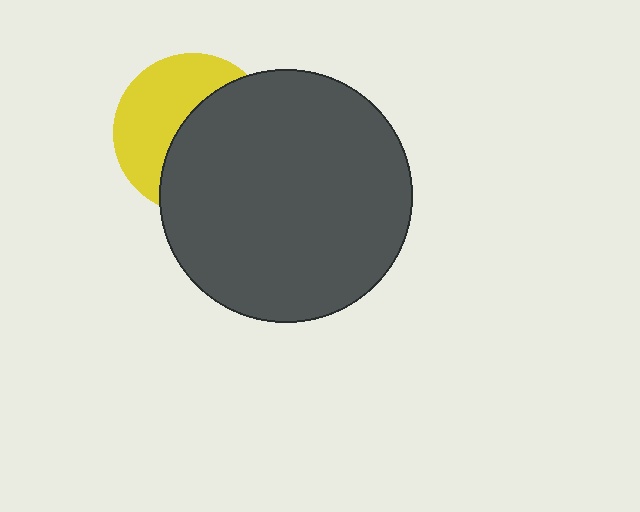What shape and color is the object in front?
The object in front is a dark gray circle.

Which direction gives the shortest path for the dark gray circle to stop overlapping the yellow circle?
Moving right gives the shortest separation.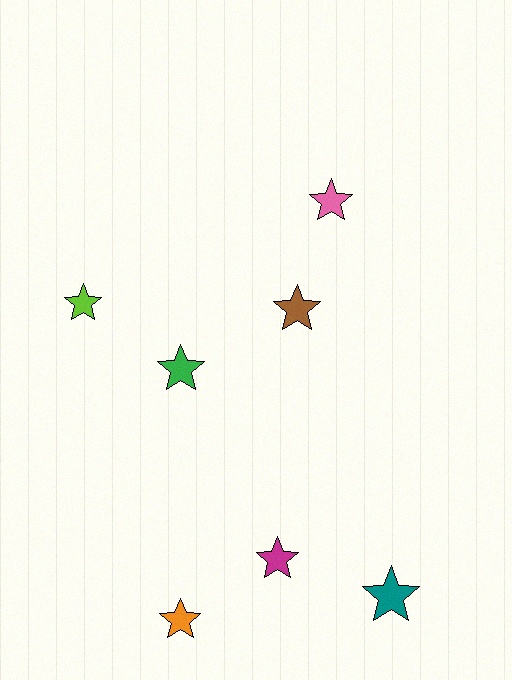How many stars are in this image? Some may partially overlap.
There are 7 stars.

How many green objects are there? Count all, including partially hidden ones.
There is 1 green object.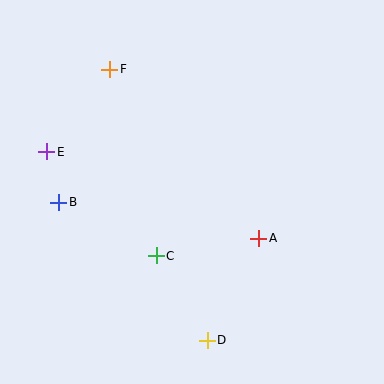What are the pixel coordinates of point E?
Point E is at (47, 152).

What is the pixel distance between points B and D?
The distance between B and D is 203 pixels.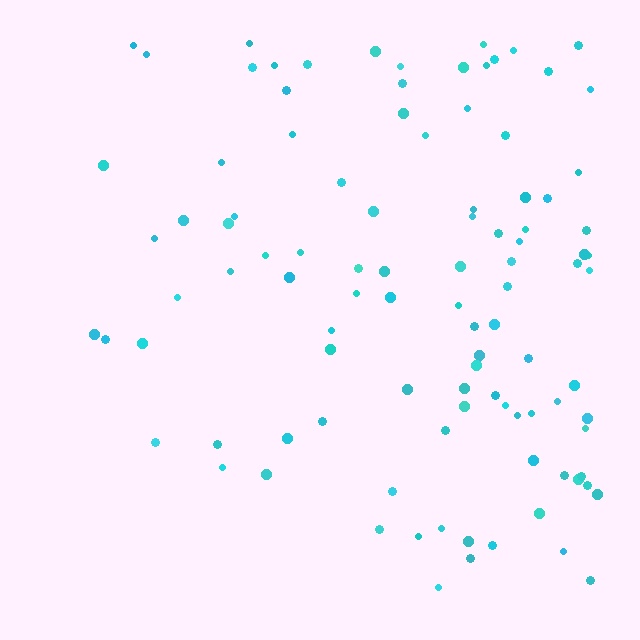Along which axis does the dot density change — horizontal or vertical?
Horizontal.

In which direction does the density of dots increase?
From left to right, with the right side densest.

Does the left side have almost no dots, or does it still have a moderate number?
Still a moderate number, just noticeably fewer than the right.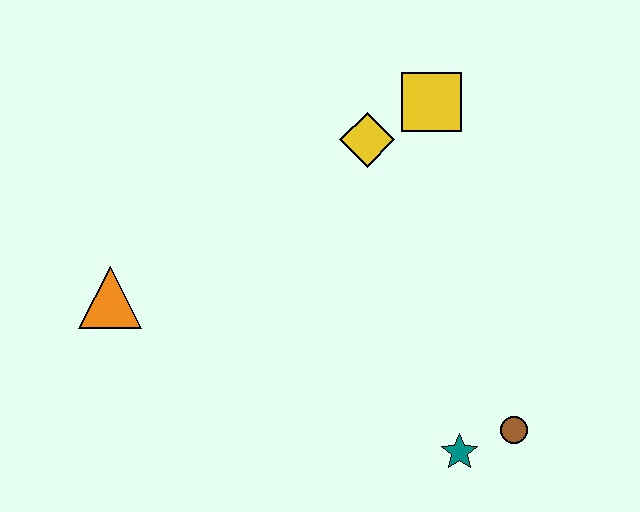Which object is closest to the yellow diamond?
The yellow square is closest to the yellow diamond.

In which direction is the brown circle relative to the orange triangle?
The brown circle is to the right of the orange triangle.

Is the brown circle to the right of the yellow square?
Yes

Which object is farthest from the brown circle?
The orange triangle is farthest from the brown circle.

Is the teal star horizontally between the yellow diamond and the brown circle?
Yes